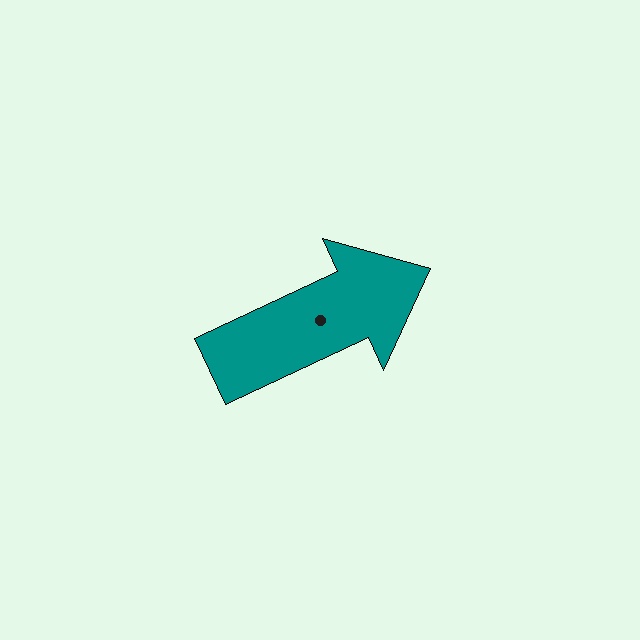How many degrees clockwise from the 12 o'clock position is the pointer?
Approximately 65 degrees.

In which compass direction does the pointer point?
Northeast.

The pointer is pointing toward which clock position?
Roughly 2 o'clock.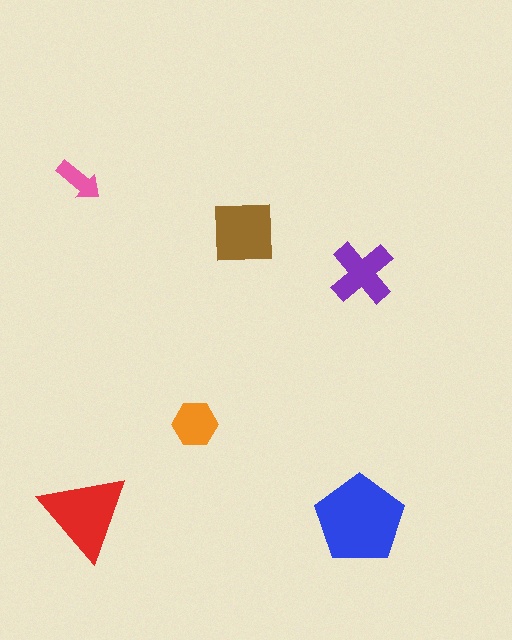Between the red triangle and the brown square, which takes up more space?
The red triangle.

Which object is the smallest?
The pink arrow.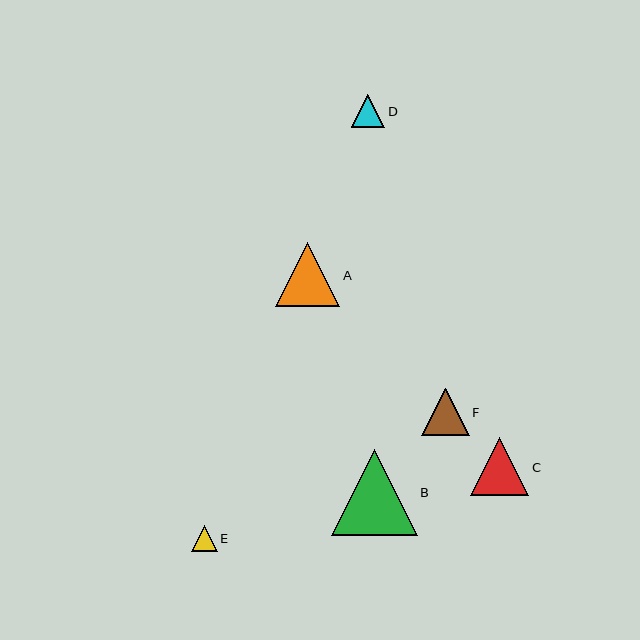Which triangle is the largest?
Triangle B is the largest with a size of approximately 86 pixels.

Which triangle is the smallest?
Triangle E is the smallest with a size of approximately 25 pixels.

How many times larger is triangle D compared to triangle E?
Triangle D is approximately 1.3 times the size of triangle E.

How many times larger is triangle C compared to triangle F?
Triangle C is approximately 1.2 times the size of triangle F.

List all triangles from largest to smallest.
From largest to smallest: B, A, C, F, D, E.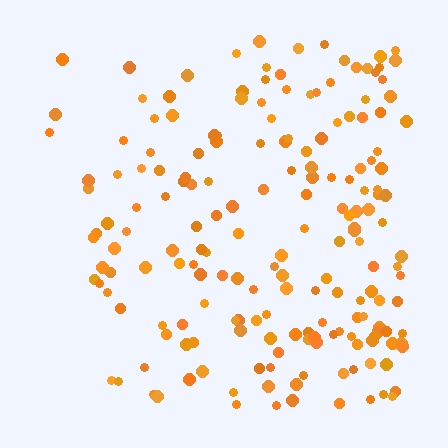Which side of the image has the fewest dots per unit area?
The left.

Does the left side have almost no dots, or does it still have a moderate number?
Still a moderate number, just noticeably fewer than the right.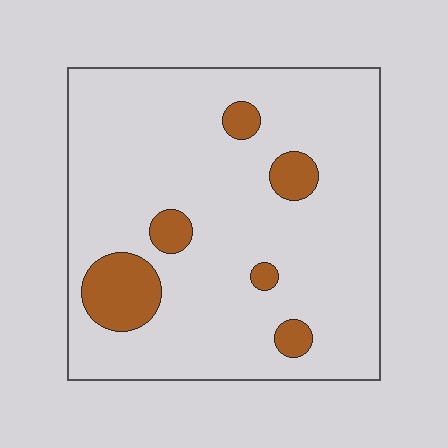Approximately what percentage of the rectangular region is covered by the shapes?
Approximately 10%.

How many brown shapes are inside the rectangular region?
6.